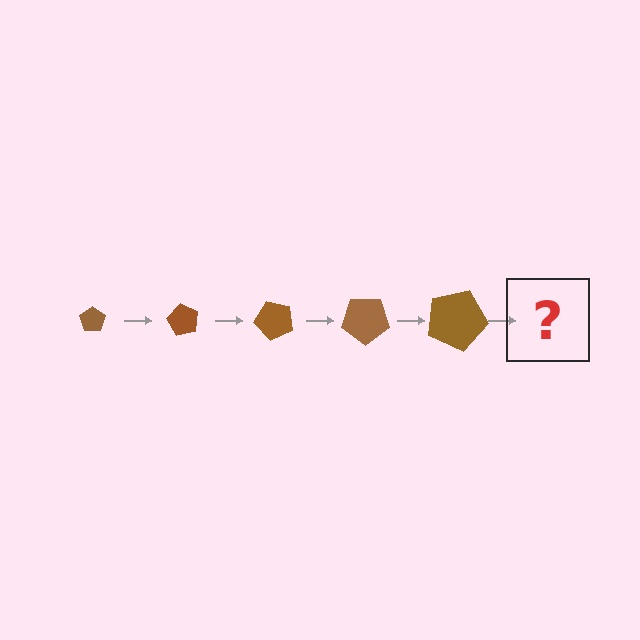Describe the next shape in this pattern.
It should be a pentagon, larger than the previous one and rotated 300 degrees from the start.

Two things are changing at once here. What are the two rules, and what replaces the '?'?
The two rules are that the pentagon grows larger each step and it rotates 60 degrees each step. The '?' should be a pentagon, larger than the previous one and rotated 300 degrees from the start.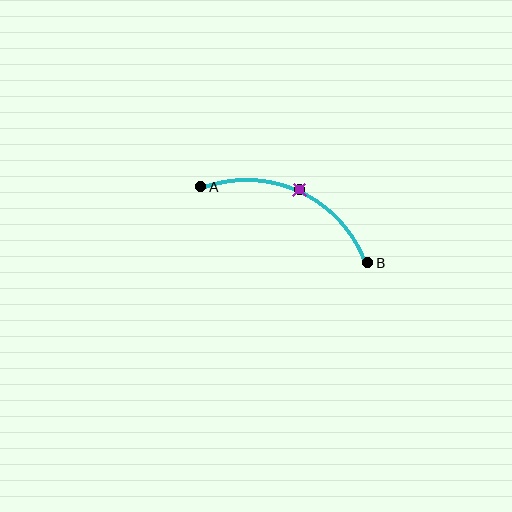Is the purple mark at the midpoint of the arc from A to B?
Yes. The purple mark lies on the arc at equal arc-length from both A and B — it is the arc midpoint.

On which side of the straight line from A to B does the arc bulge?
The arc bulges above the straight line connecting A and B.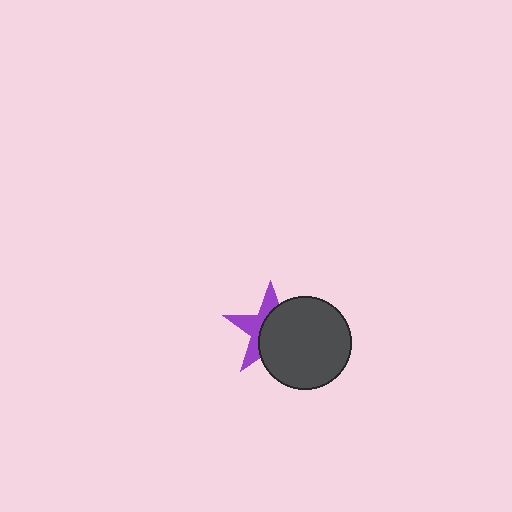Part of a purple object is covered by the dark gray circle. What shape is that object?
It is a star.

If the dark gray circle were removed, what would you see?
You would see the complete purple star.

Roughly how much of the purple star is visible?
A small part of it is visible (roughly 41%).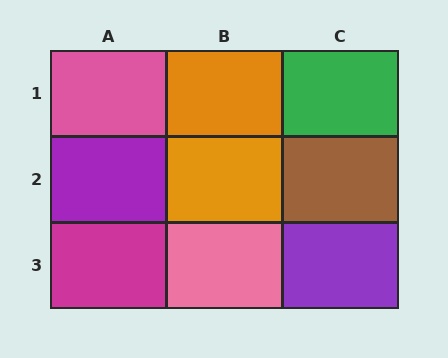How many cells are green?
1 cell is green.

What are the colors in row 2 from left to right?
Purple, orange, brown.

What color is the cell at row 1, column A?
Pink.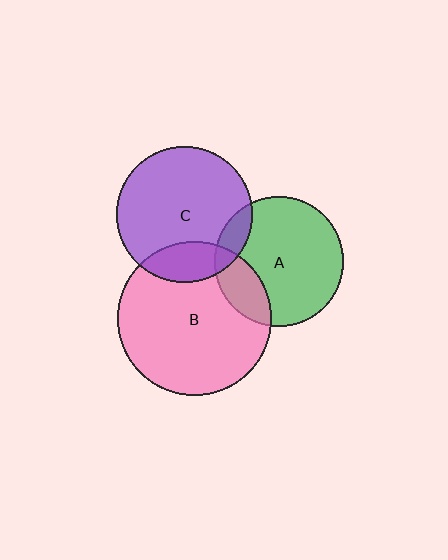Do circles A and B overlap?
Yes.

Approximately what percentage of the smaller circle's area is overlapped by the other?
Approximately 20%.